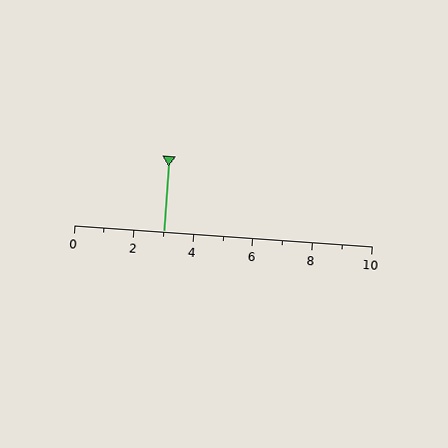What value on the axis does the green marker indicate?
The marker indicates approximately 3.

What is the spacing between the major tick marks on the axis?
The major ticks are spaced 2 apart.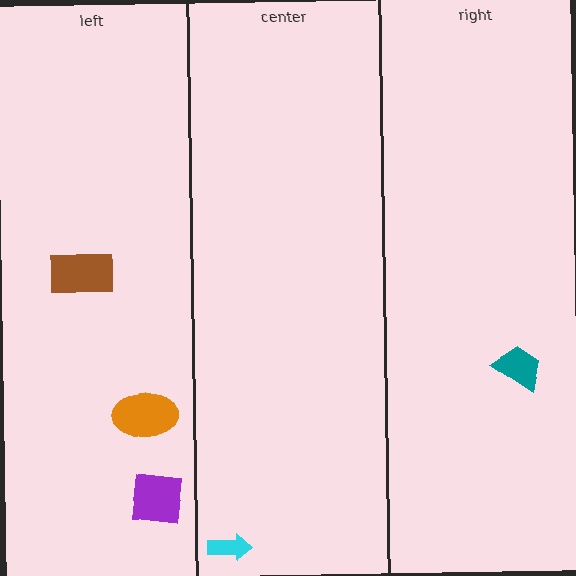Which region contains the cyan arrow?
The center region.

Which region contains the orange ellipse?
The left region.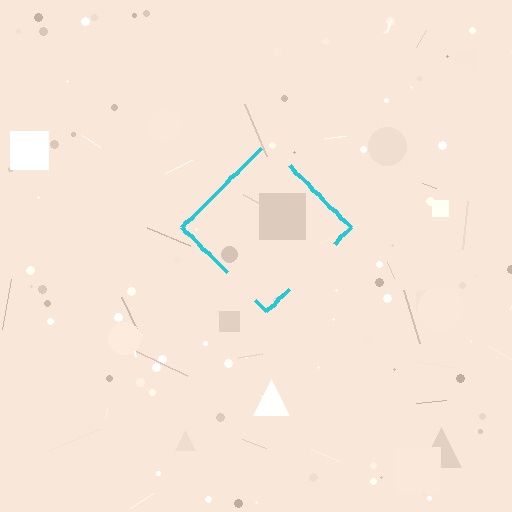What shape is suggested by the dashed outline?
The dashed outline suggests a diamond.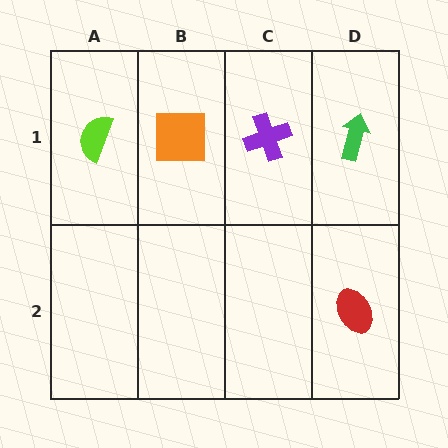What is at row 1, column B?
An orange square.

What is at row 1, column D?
A green arrow.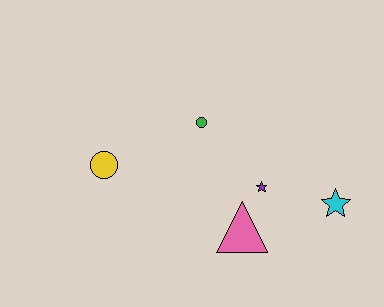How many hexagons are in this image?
There are no hexagons.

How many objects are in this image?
There are 5 objects.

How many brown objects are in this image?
There are no brown objects.